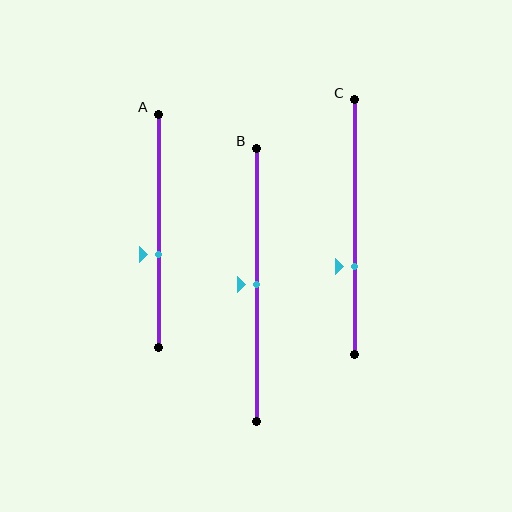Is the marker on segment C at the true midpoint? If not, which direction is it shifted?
No, the marker on segment C is shifted downward by about 16% of the segment length.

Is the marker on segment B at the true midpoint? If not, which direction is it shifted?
Yes, the marker on segment B is at the true midpoint.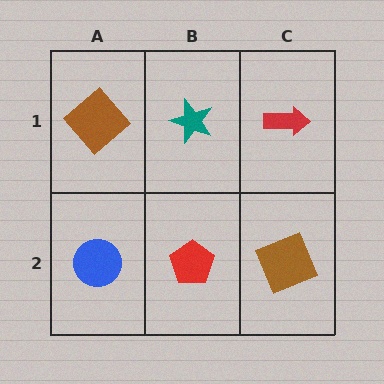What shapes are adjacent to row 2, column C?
A red arrow (row 1, column C), a red pentagon (row 2, column B).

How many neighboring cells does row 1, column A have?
2.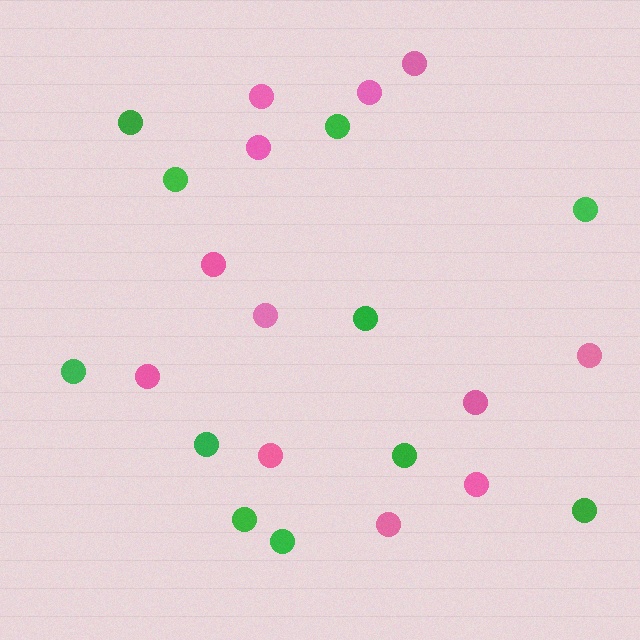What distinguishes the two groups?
There are 2 groups: one group of green circles (11) and one group of pink circles (12).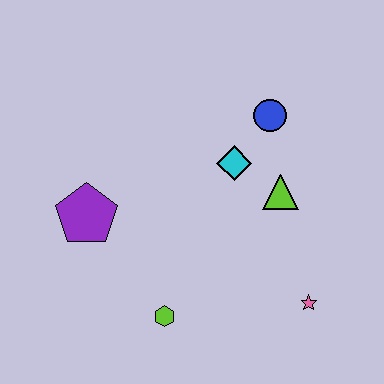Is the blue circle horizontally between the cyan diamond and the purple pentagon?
No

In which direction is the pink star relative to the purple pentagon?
The pink star is to the right of the purple pentagon.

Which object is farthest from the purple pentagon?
The pink star is farthest from the purple pentagon.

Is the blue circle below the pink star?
No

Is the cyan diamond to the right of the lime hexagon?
Yes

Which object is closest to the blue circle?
The cyan diamond is closest to the blue circle.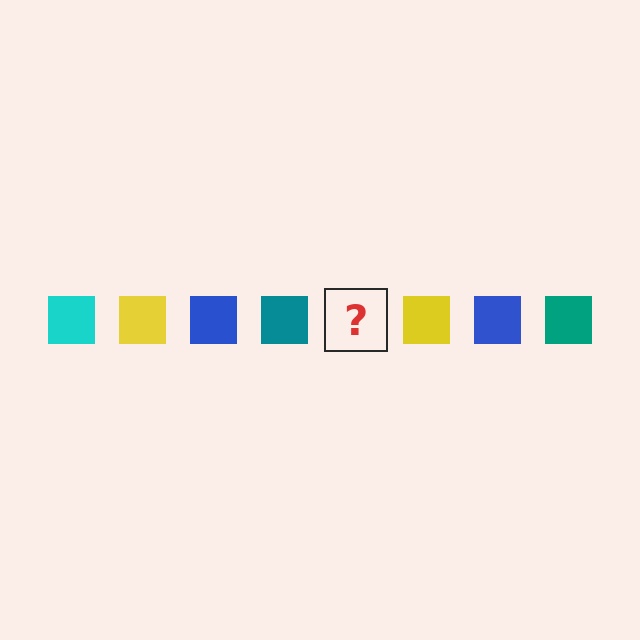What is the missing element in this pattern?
The missing element is a cyan square.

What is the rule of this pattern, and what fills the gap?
The rule is that the pattern cycles through cyan, yellow, blue, teal squares. The gap should be filled with a cyan square.